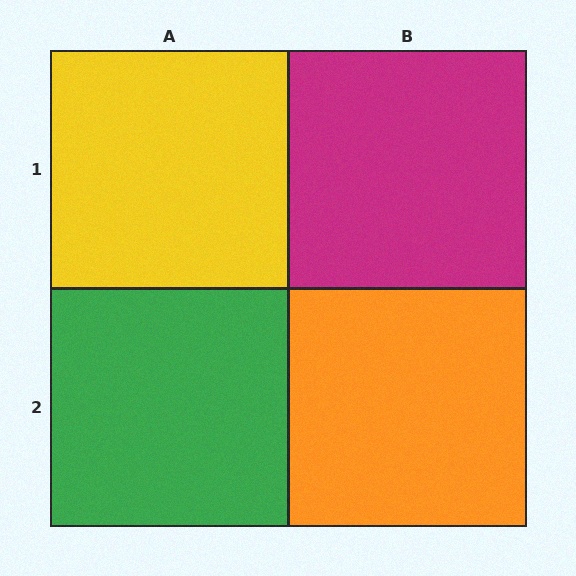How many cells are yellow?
1 cell is yellow.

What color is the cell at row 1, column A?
Yellow.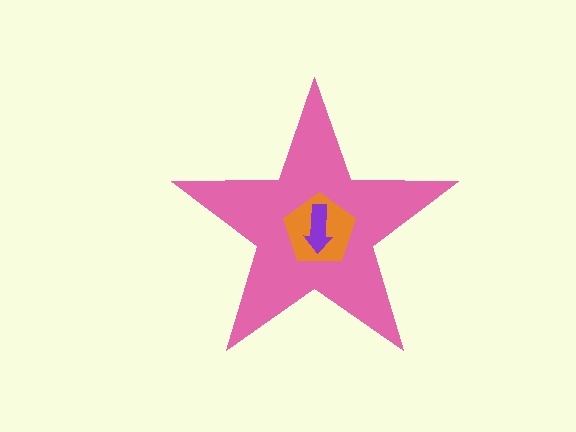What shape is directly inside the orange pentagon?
The purple arrow.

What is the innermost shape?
The purple arrow.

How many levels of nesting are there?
3.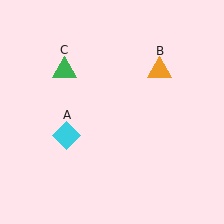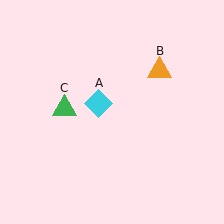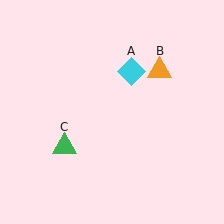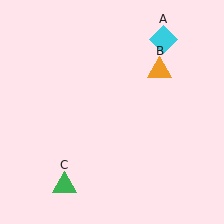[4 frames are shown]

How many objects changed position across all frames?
2 objects changed position: cyan diamond (object A), green triangle (object C).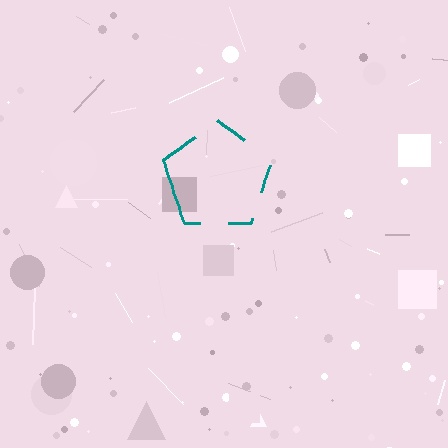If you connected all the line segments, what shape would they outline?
They would outline a pentagon.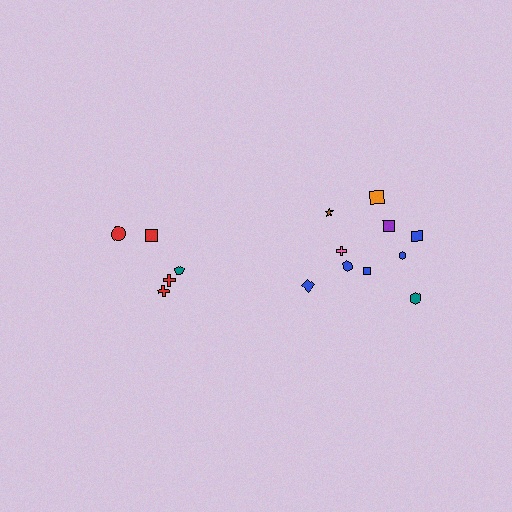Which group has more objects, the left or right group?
The right group.